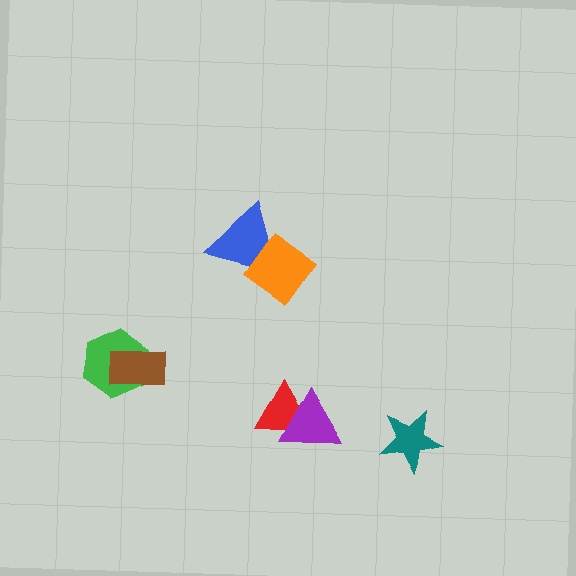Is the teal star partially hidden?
No, no other shape covers it.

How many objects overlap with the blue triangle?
1 object overlaps with the blue triangle.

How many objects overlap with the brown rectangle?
1 object overlaps with the brown rectangle.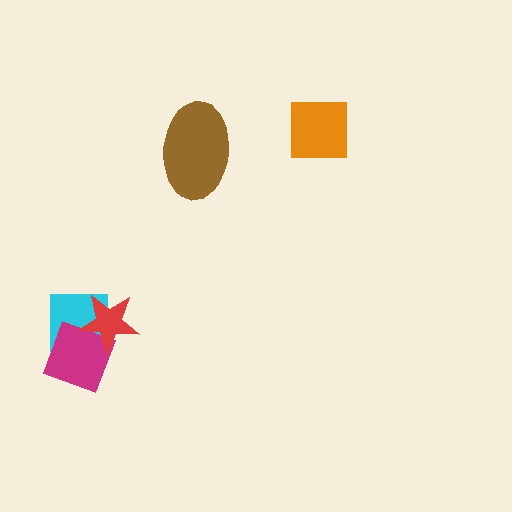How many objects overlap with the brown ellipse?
0 objects overlap with the brown ellipse.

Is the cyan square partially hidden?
Yes, it is partially covered by another shape.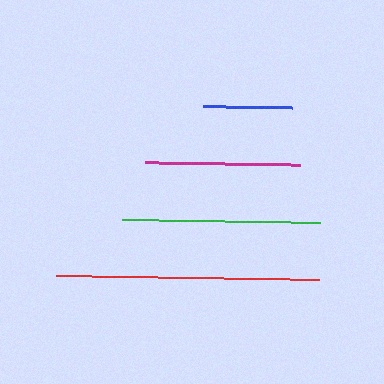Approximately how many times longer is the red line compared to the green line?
The red line is approximately 1.3 times the length of the green line.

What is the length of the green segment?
The green segment is approximately 198 pixels long.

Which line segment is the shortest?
The blue line is the shortest at approximately 90 pixels.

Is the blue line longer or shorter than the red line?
The red line is longer than the blue line.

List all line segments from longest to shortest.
From longest to shortest: red, green, magenta, blue.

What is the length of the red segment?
The red segment is approximately 263 pixels long.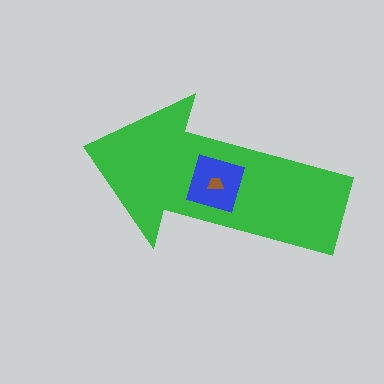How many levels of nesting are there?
3.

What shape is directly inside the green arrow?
The blue diamond.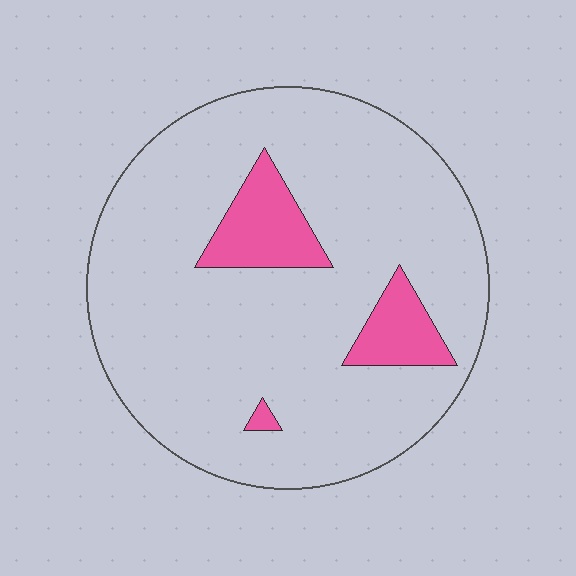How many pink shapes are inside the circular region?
3.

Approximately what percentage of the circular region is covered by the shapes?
Approximately 10%.